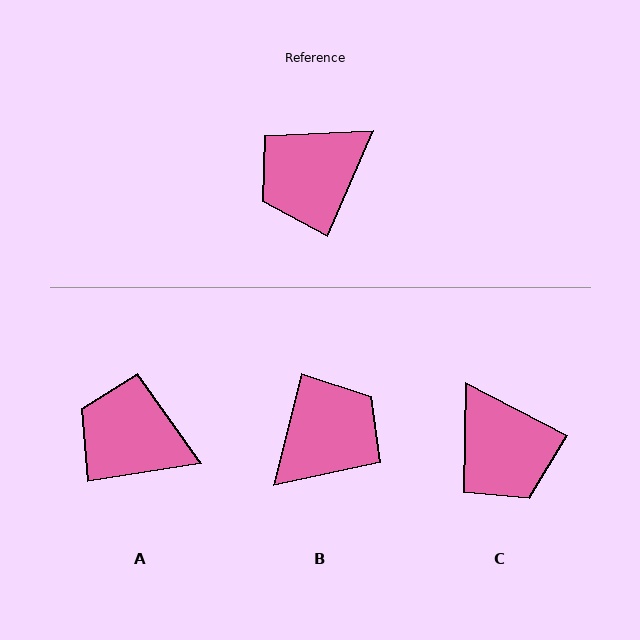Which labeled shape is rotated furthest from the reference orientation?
B, about 171 degrees away.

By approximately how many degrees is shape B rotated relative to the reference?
Approximately 171 degrees clockwise.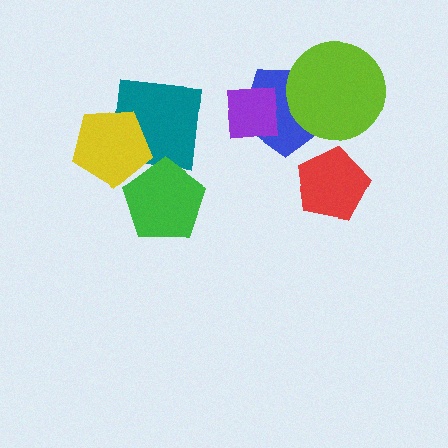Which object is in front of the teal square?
The yellow pentagon is in front of the teal square.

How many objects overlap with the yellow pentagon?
2 objects overlap with the yellow pentagon.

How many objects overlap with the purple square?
1 object overlaps with the purple square.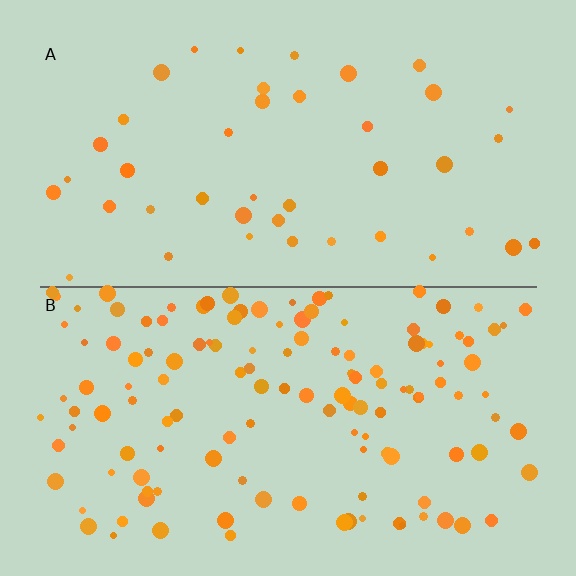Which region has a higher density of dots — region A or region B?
B (the bottom).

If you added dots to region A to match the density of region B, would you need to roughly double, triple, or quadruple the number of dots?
Approximately triple.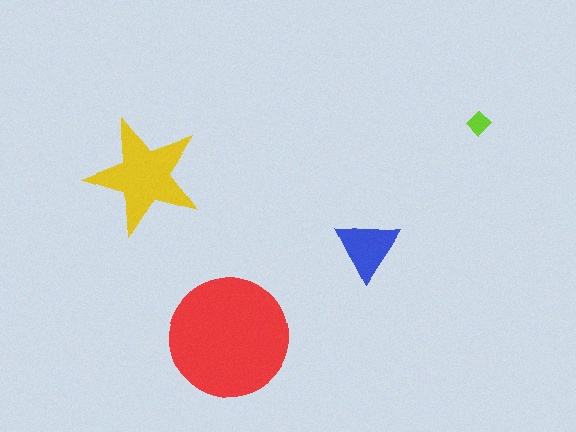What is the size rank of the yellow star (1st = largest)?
2nd.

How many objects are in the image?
There are 4 objects in the image.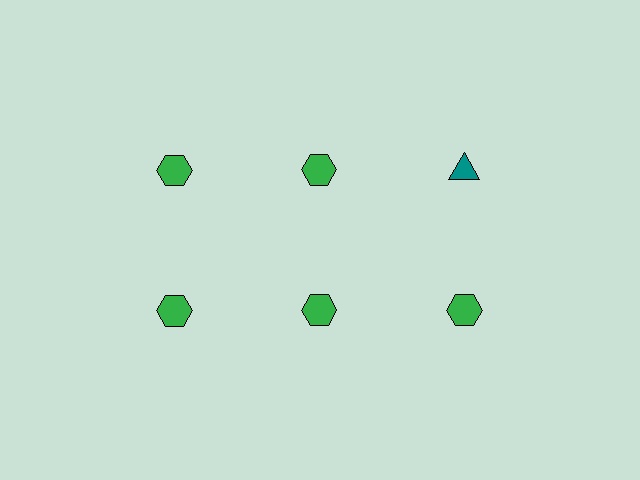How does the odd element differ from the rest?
It differs in both color (teal instead of green) and shape (triangle instead of hexagon).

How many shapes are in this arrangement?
There are 6 shapes arranged in a grid pattern.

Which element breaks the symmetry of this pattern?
The teal triangle in the top row, center column breaks the symmetry. All other shapes are green hexagons.